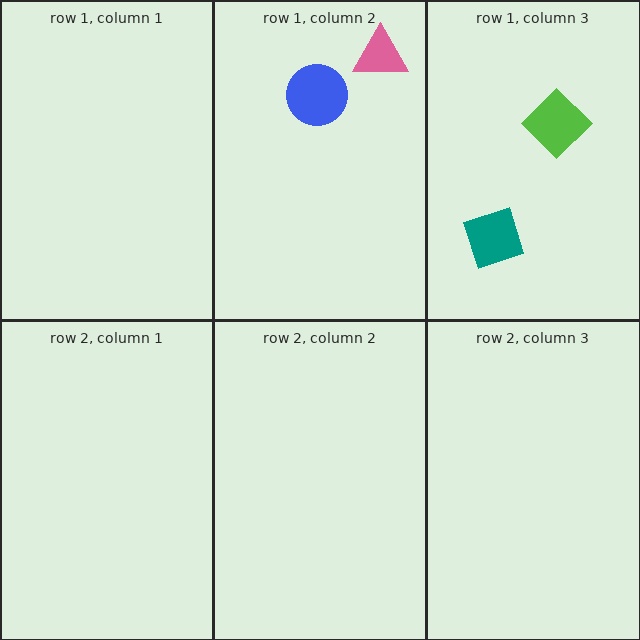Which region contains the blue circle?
The row 1, column 2 region.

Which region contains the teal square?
The row 1, column 3 region.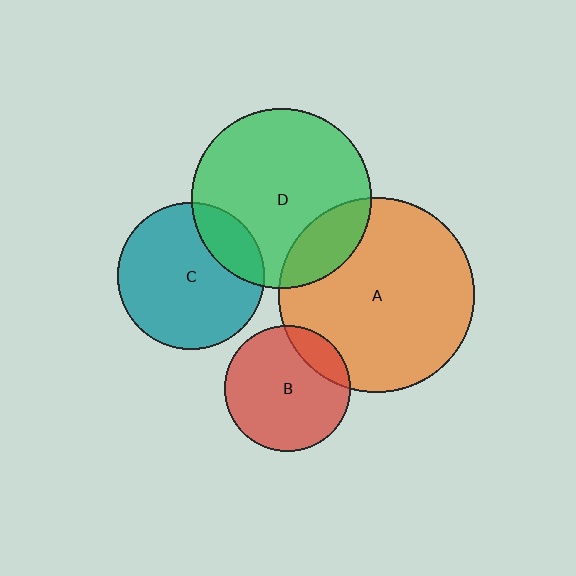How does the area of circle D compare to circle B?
Approximately 2.0 times.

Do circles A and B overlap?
Yes.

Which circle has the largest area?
Circle A (orange).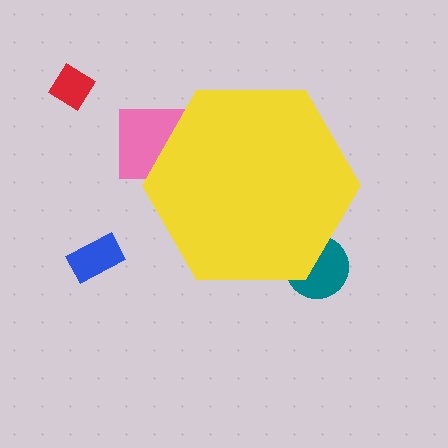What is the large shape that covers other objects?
A yellow hexagon.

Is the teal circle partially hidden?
Yes, the teal circle is partially hidden behind the yellow hexagon.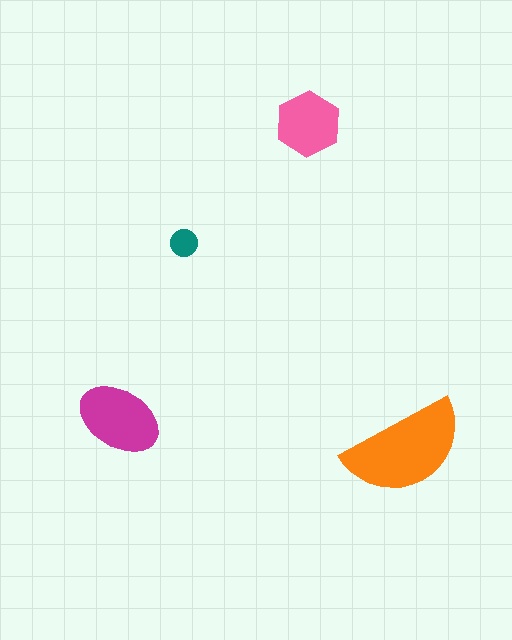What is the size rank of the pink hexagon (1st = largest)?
3rd.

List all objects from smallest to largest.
The teal circle, the pink hexagon, the magenta ellipse, the orange semicircle.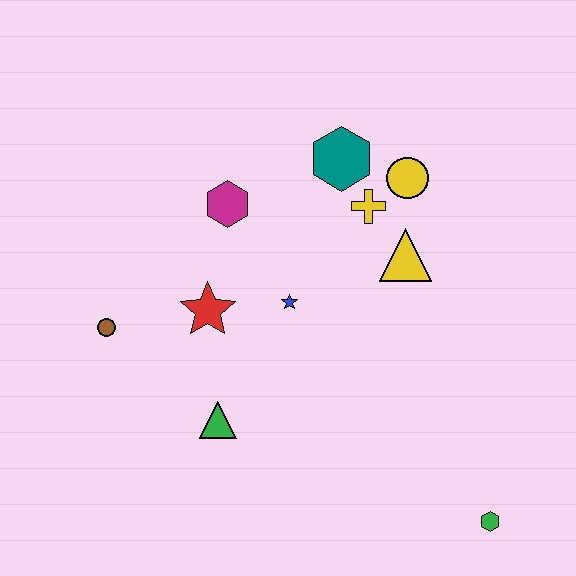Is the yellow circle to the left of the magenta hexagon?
No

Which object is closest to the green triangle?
The red star is closest to the green triangle.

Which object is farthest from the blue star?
The green hexagon is farthest from the blue star.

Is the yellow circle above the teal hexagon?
No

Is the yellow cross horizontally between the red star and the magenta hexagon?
No